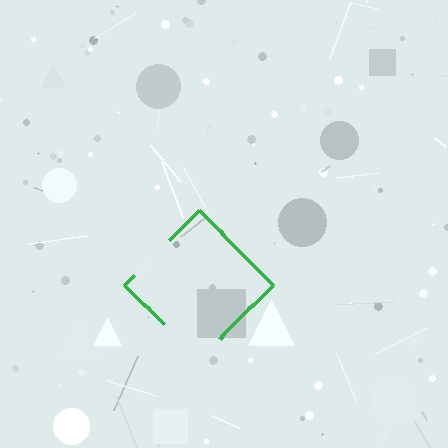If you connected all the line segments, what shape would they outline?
They would outline a diamond.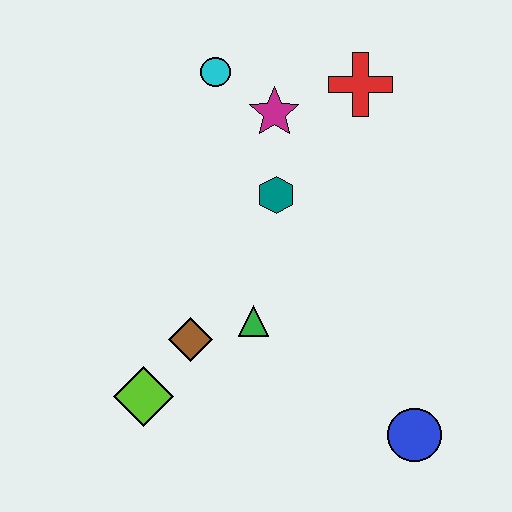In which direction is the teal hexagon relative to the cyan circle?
The teal hexagon is below the cyan circle.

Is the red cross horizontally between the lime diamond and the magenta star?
No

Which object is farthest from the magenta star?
The blue circle is farthest from the magenta star.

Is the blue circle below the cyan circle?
Yes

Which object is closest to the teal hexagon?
The magenta star is closest to the teal hexagon.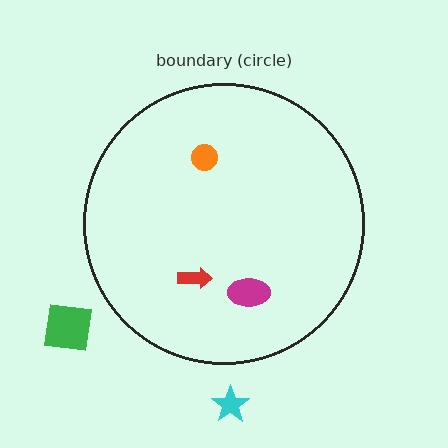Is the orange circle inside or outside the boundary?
Inside.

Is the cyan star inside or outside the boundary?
Outside.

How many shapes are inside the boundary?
3 inside, 2 outside.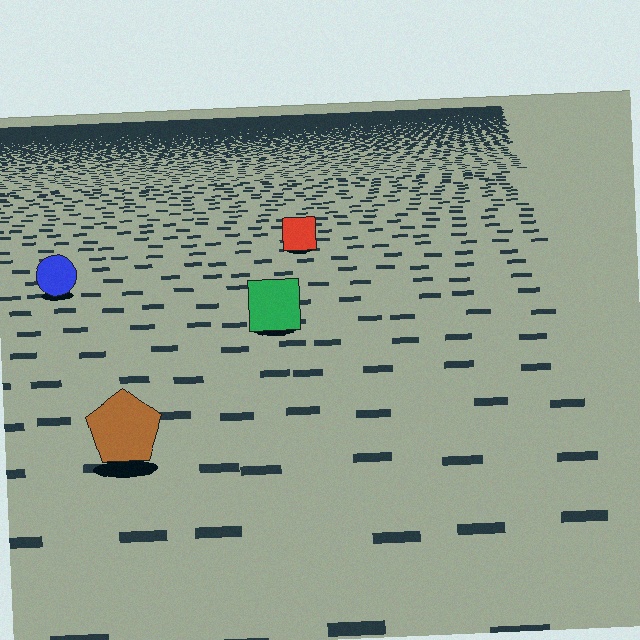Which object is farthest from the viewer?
The red square is farthest from the viewer. It appears smaller and the ground texture around it is denser.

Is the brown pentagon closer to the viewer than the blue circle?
Yes. The brown pentagon is closer — you can tell from the texture gradient: the ground texture is coarser near it.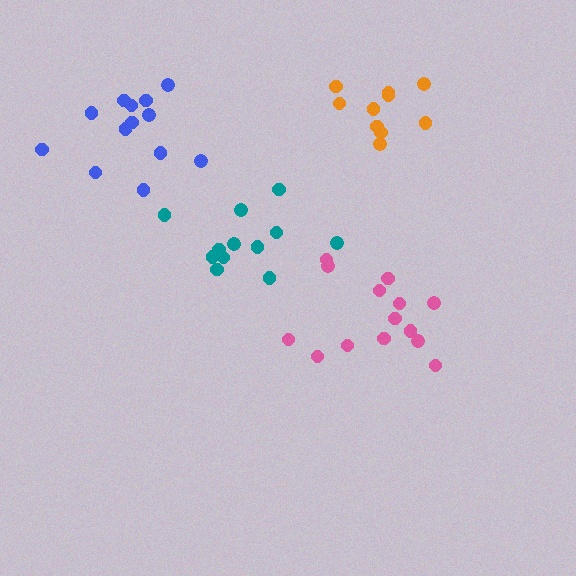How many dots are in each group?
Group 1: 14 dots, Group 2: 13 dots, Group 3: 12 dots, Group 4: 10 dots (49 total).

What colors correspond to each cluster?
The clusters are colored: pink, blue, teal, orange.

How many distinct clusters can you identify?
There are 4 distinct clusters.